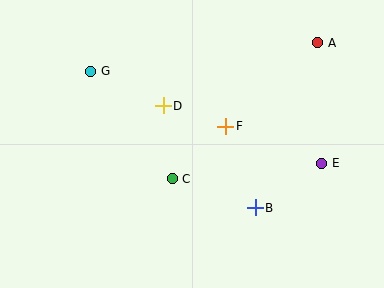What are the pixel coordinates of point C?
Point C is at (172, 179).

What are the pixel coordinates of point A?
Point A is at (318, 43).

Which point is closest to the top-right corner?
Point A is closest to the top-right corner.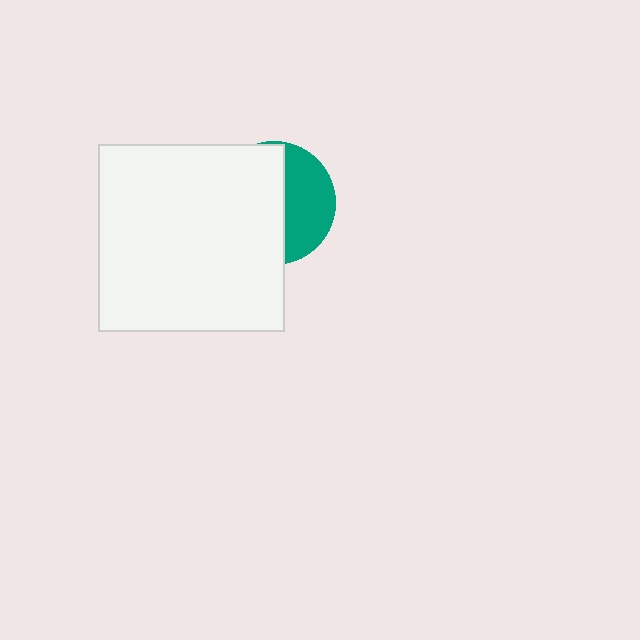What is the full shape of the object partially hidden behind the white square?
The partially hidden object is a teal circle.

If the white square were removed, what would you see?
You would see the complete teal circle.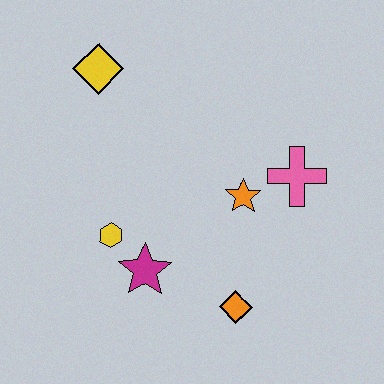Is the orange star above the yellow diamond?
No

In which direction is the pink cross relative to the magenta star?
The pink cross is to the right of the magenta star.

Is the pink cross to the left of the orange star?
No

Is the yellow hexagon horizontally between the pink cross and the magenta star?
No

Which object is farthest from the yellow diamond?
The orange diamond is farthest from the yellow diamond.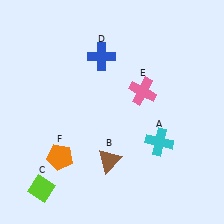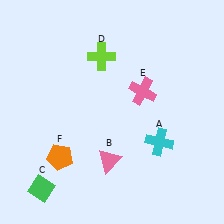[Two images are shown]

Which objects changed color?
B changed from brown to pink. C changed from lime to green. D changed from blue to lime.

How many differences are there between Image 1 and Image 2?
There are 3 differences between the two images.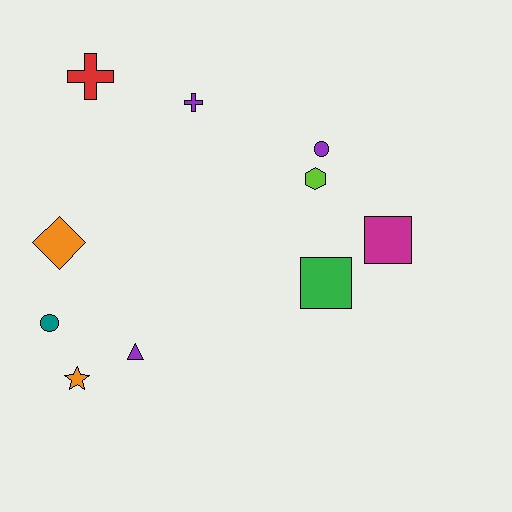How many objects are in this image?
There are 10 objects.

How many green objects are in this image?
There is 1 green object.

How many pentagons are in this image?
There are no pentagons.